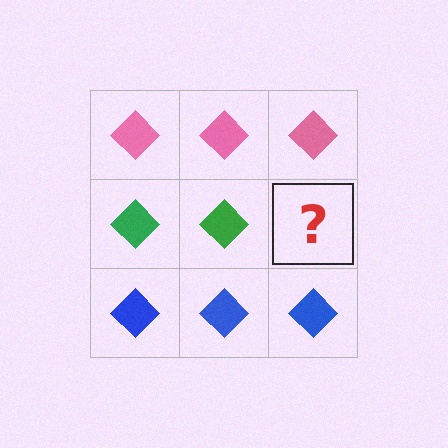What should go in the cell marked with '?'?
The missing cell should contain a green diamond.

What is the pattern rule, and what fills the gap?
The rule is that each row has a consistent color. The gap should be filled with a green diamond.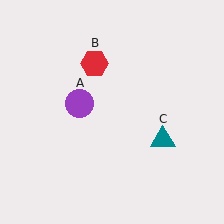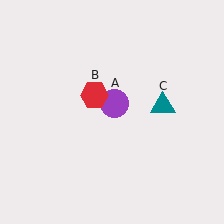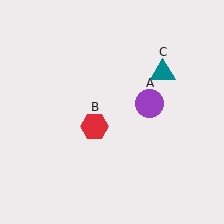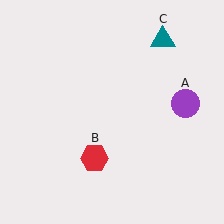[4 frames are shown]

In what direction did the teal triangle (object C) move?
The teal triangle (object C) moved up.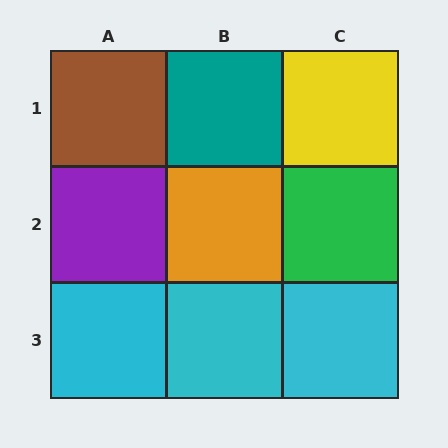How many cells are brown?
1 cell is brown.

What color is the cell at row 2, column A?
Purple.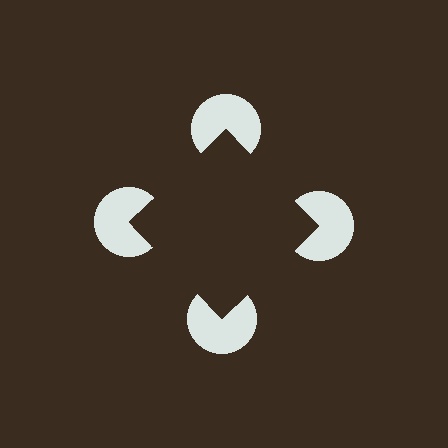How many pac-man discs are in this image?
There are 4 — one at each vertex of the illusory square.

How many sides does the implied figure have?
4 sides.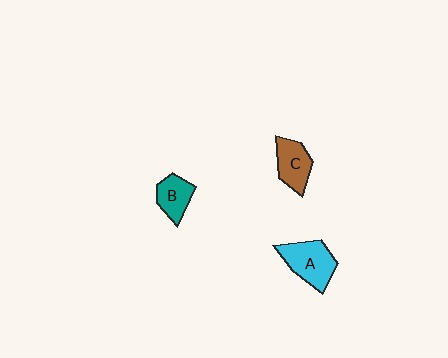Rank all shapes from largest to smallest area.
From largest to smallest: A (cyan), C (brown), B (teal).